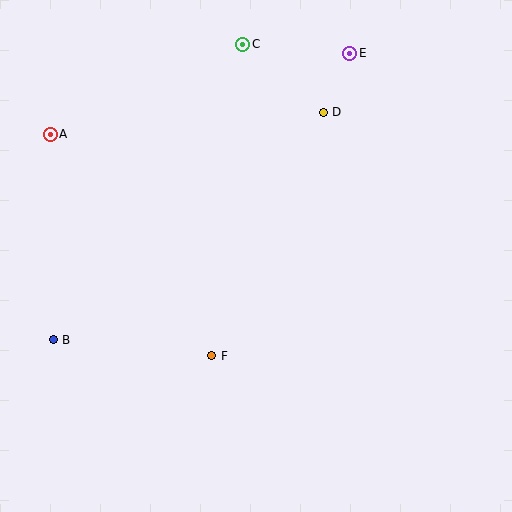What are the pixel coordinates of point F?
Point F is at (212, 356).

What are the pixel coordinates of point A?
Point A is at (50, 134).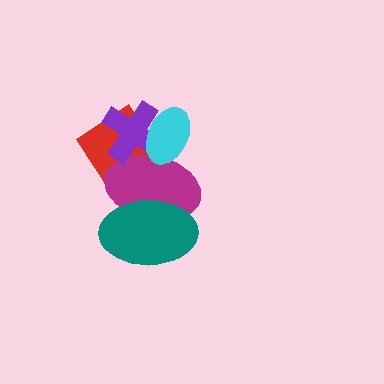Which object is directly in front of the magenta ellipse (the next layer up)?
The purple cross is directly in front of the magenta ellipse.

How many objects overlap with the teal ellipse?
1 object overlaps with the teal ellipse.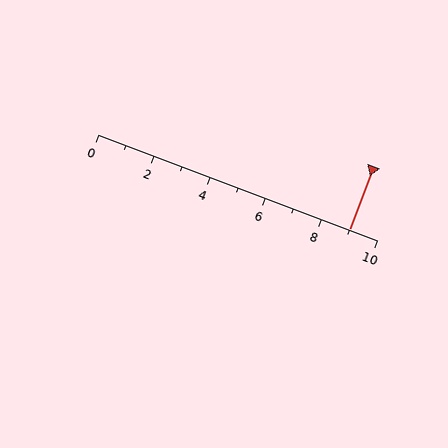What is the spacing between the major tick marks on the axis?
The major ticks are spaced 2 apart.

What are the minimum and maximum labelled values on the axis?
The axis runs from 0 to 10.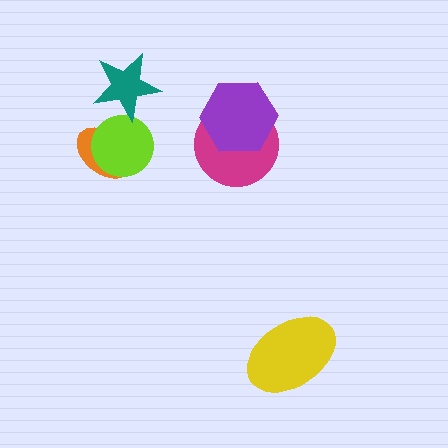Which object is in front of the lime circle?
The teal star is in front of the lime circle.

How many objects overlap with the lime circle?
2 objects overlap with the lime circle.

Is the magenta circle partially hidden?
Yes, it is partially covered by another shape.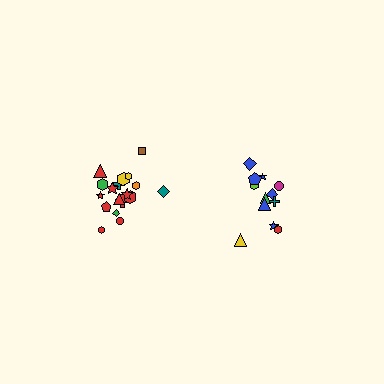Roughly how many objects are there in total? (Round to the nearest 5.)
Roughly 30 objects in total.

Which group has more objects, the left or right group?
The left group.